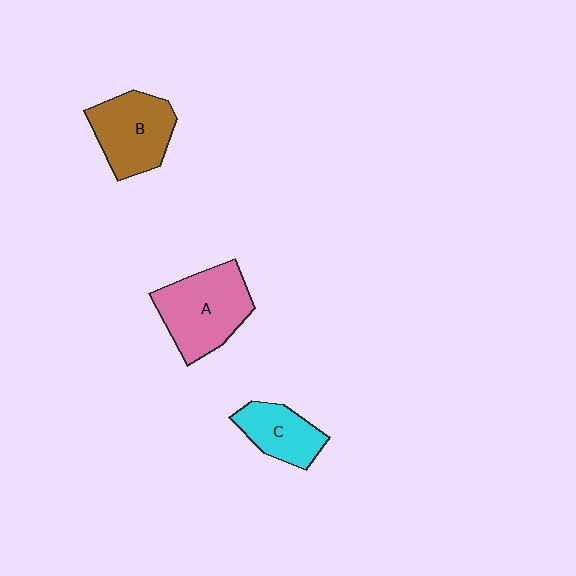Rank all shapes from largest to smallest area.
From largest to smallest: A (pink), B (brown), C (cyan).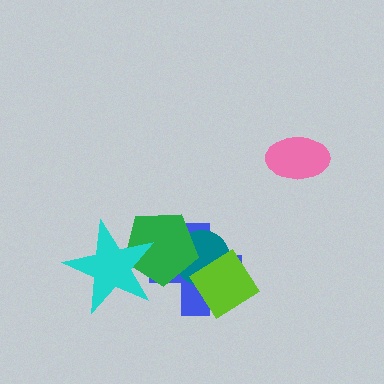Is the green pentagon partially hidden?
Yes, it is partially covered by another shape.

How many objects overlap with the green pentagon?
3 objects overlap with the green pentagon.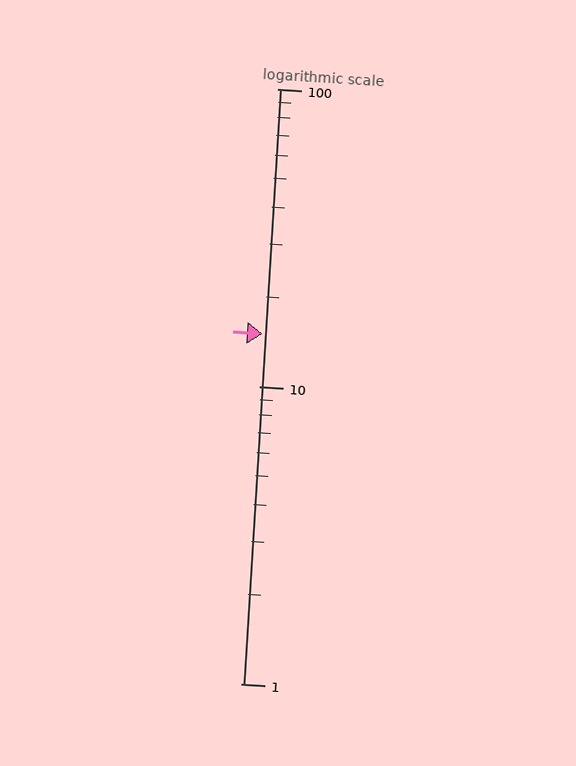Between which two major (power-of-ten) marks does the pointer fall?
The pointer is between 10 and 100.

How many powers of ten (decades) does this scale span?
The scale spans 2 decades, from 1 to 100.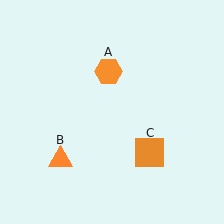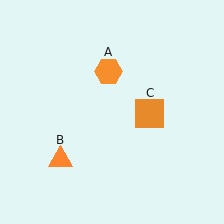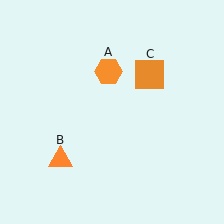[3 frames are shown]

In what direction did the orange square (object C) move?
The orange square (object C) moved up.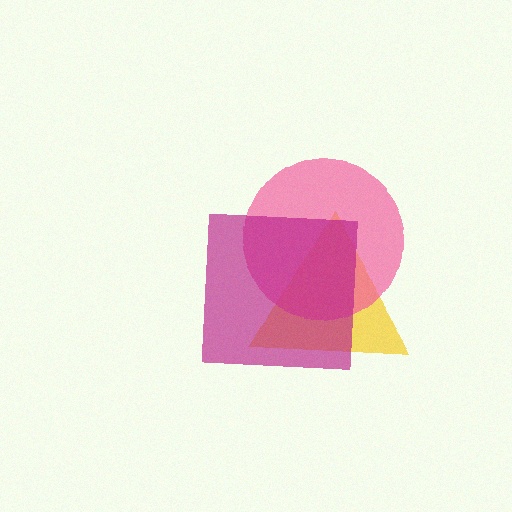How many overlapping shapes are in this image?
There are 3 overlapping shapes in the image.